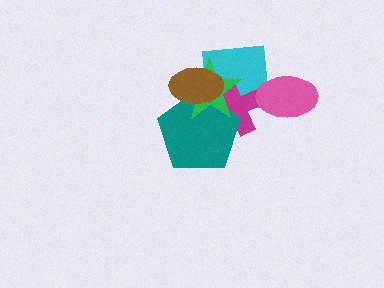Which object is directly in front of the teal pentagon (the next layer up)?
The green star is directly in front of the teal pentagon.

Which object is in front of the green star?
The brown ellipse is in front of the green star.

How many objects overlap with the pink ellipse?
2 objects overlap with the pink ellipse.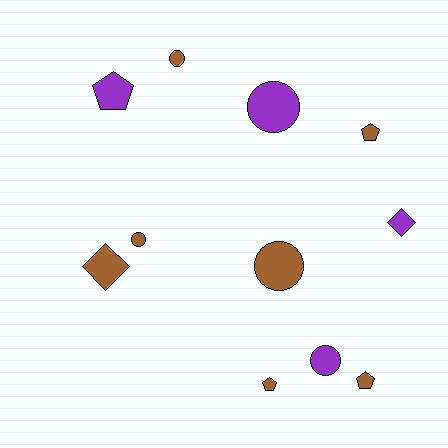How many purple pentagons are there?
There is 1 purple pentagon.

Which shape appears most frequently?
Circle, with 5 objects.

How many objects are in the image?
There are 11 objects.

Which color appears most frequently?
Brown, with 7 objects.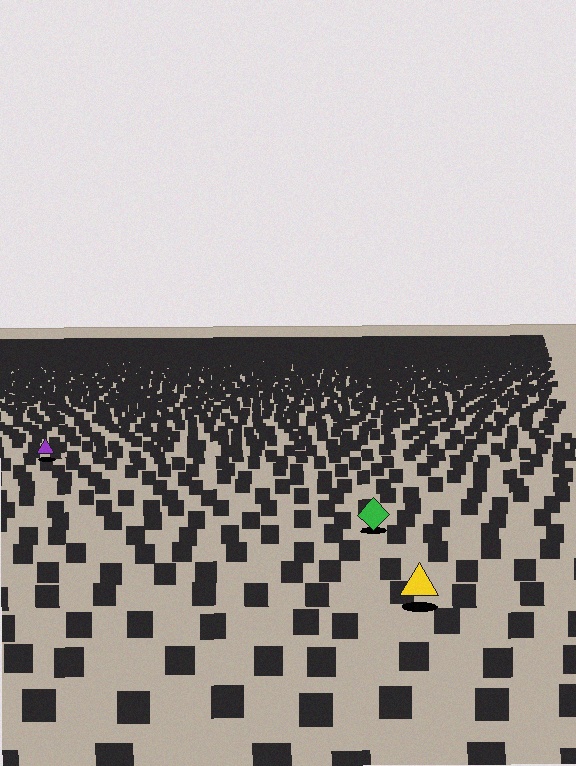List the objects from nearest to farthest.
From nearest to farthest: the yellow triangle, the green diamond, the purple triangle.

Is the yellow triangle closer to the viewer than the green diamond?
Yes. The yellow triangle is closer — you can tell from the texture gradient: the ground texture is coarser near it.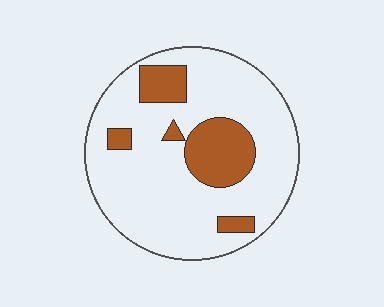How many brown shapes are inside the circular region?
5.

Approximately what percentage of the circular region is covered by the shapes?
Approximately 20%.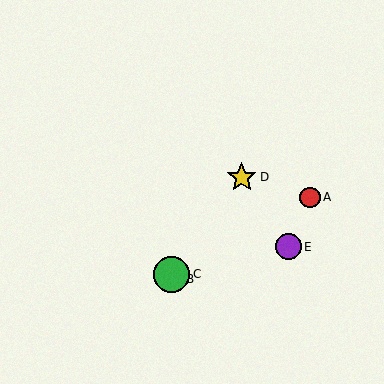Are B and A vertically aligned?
No, B is at x≈172 and A is at x≈310.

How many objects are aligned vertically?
2 objects (B, C) are aligned vertically.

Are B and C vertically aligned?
Yes, both are at x≈172.